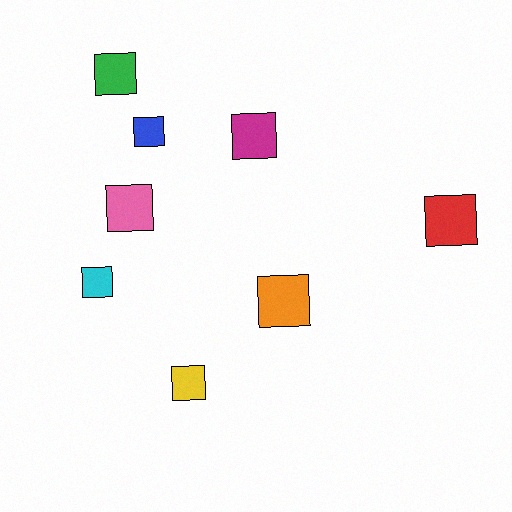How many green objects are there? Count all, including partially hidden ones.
There is 1 green object.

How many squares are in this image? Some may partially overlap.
There are 8 squares.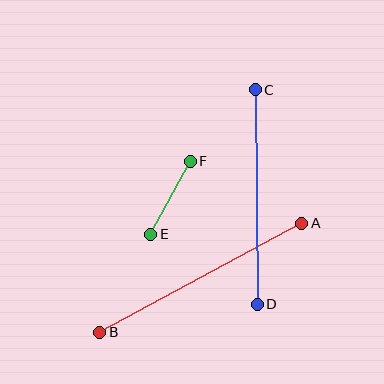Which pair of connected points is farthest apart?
Points A and B are farthest apart.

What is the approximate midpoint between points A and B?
The midpoint is at approximately (201, 278) pixels.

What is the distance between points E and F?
The distance is approximately 83 pixels.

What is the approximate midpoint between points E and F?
The midpoint is at approximately (170, 198) pixels.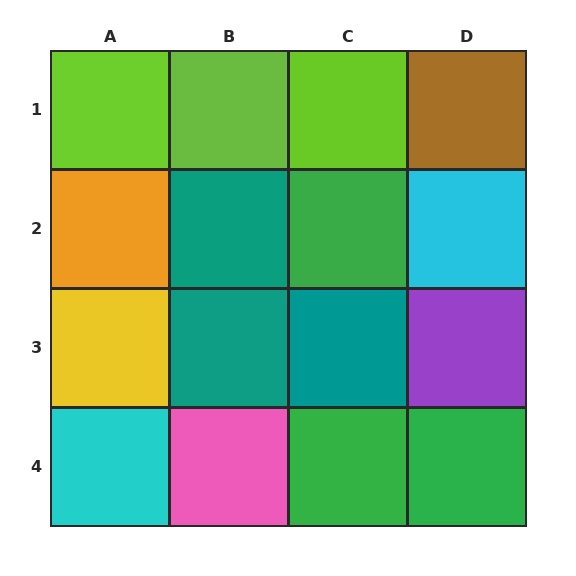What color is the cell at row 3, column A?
Yellow.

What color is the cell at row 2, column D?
Cyan.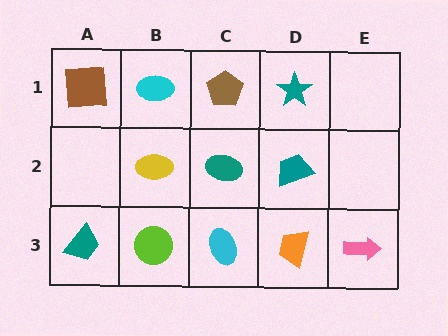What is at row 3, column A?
A teal trapezoid.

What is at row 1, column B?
A cyan ellipse.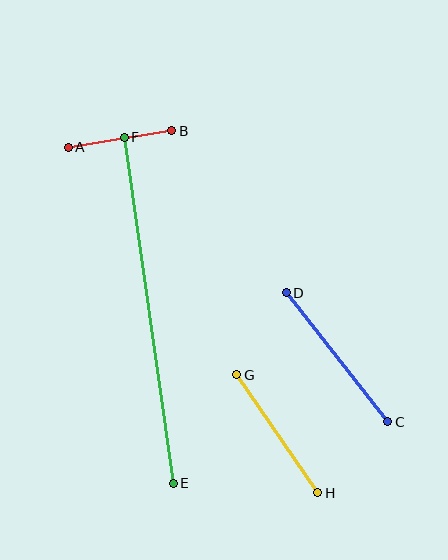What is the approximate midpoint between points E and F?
The midpoint is at approximately (149, 310) pixels.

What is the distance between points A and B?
The distance is approximately 105 pixels.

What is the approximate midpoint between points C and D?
The midpoint is at approximately (337, 357) pixels.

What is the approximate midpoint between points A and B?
The midpoint is at approximately (120, 139) pixels.